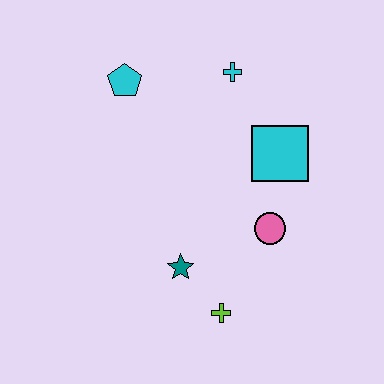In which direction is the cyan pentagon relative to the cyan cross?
The cyan pentagon is to the left of the cyan cross.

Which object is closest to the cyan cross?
The cyan square is closest to the cyan cross.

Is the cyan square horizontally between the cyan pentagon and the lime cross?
No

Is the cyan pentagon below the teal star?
No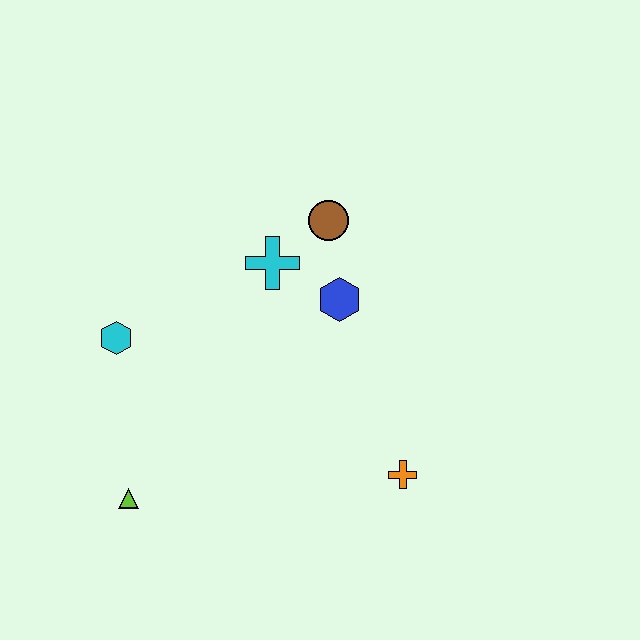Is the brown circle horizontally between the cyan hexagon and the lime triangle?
No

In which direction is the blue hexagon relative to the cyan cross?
The blue hexagon is to the right of the cyan cross.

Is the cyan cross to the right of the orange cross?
No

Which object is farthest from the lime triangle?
The brown circle is farthest from the lime triangle.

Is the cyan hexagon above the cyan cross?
No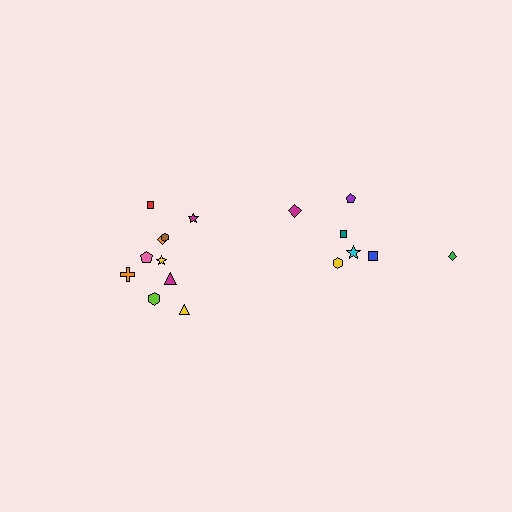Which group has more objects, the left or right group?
The left group.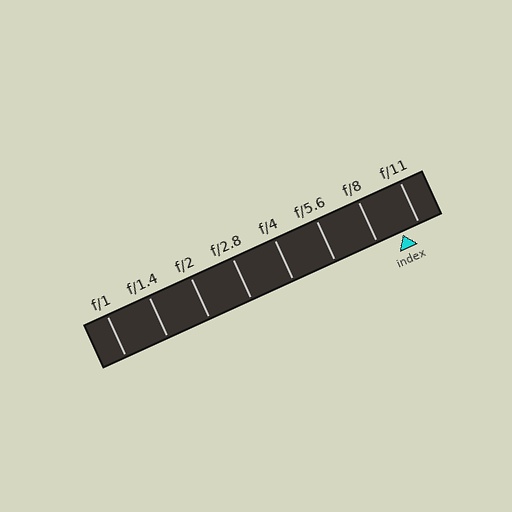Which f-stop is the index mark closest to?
The index mark is closest to f/11.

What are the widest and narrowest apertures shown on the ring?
The widest aperture shown is f/1 and the narrowest is f/11.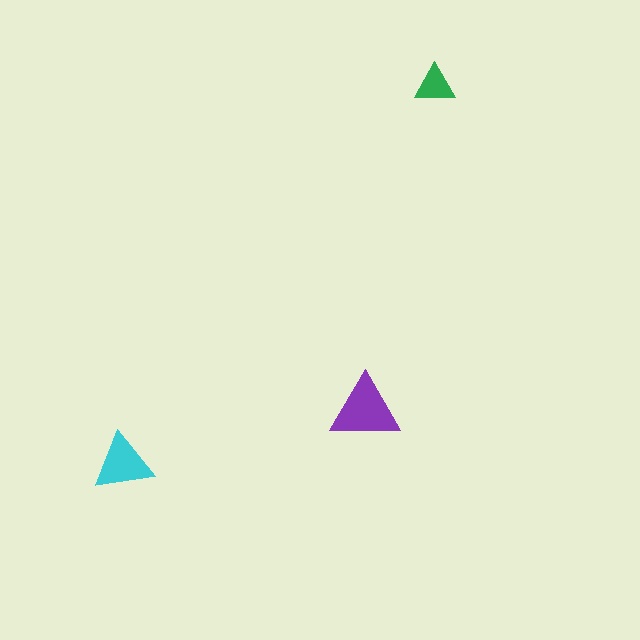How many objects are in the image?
There are 3 objects in the image.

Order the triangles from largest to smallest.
the purple one, the cyan one, the green one.